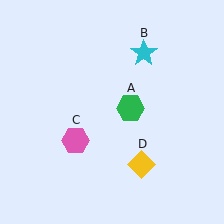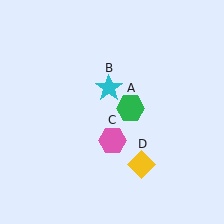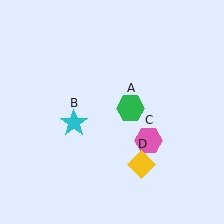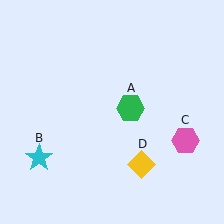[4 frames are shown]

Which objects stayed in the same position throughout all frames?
Green hexagon (object A) and yellow diamond (object D) remained stationary.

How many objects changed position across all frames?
2 objects changed position: cyan star (object B), pink hexagon (object C).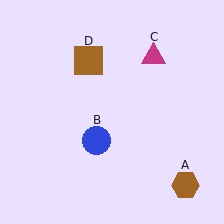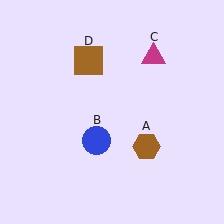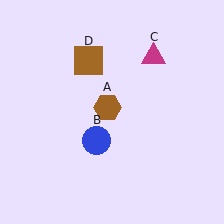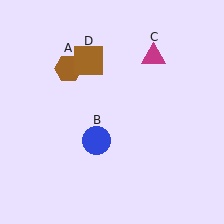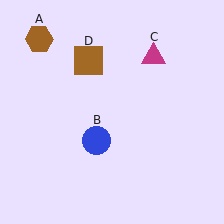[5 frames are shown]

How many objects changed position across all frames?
1 object changed position: brown hexagon (object A).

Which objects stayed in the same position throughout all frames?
Blue circle (object B) and magenta triangle (object C) and brown square (object D) remained stationary.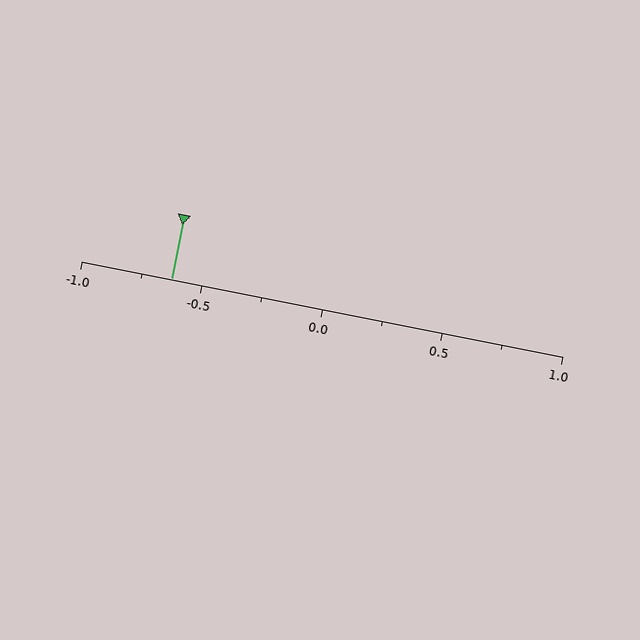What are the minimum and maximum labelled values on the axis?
The axis runs from -1.0 to 1.0.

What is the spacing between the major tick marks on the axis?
The major ticks are spaced 0.5 apart.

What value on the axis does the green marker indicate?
The marker indicates approximately -0.62.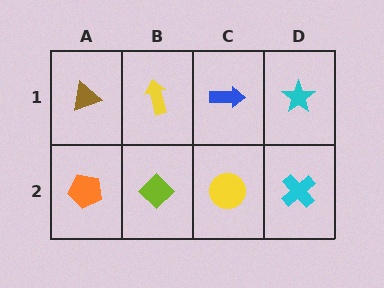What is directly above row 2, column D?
A cyan star.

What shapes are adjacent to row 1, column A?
An orange pentagon (row 2, column A), a yellow arrow (row 1, column B).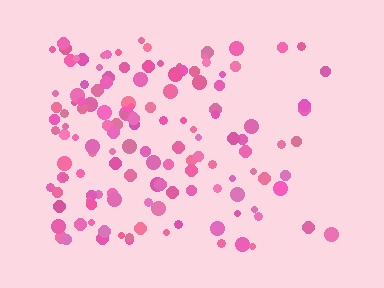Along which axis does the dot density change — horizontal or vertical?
Horizontal.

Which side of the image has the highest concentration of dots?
The left.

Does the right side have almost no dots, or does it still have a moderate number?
Still a moderate number, just noticeably fewer than the left.